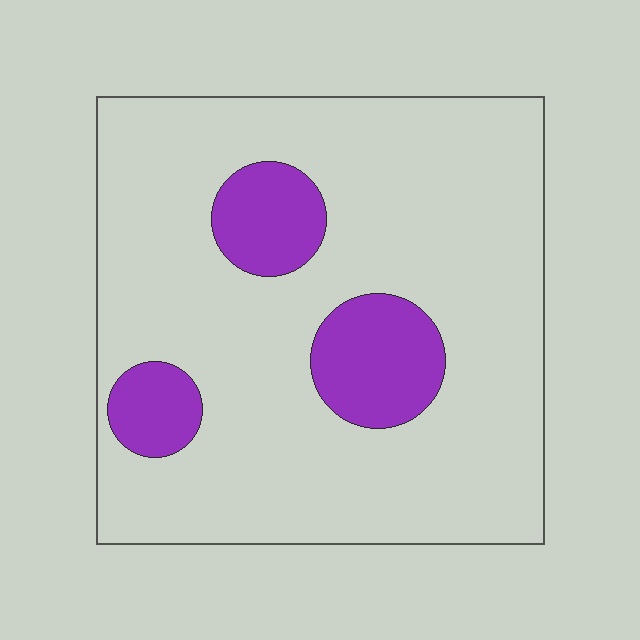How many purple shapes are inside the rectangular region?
3.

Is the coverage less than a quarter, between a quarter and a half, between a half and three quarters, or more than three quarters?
Less than a quarter.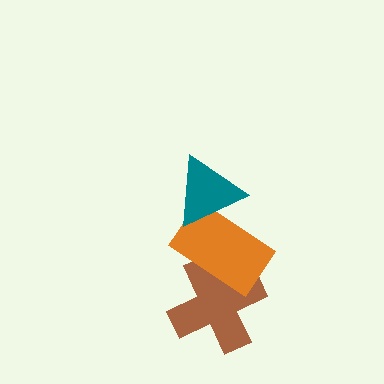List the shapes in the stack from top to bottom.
From top to bottom: the teal triangle, the orange rectangle, the brown cross.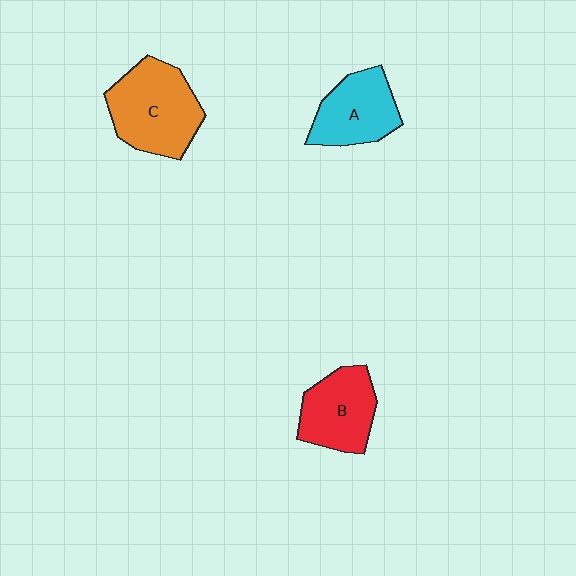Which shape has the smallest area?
Shape A (cyan).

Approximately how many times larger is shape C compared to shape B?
Approximately 1.3 times.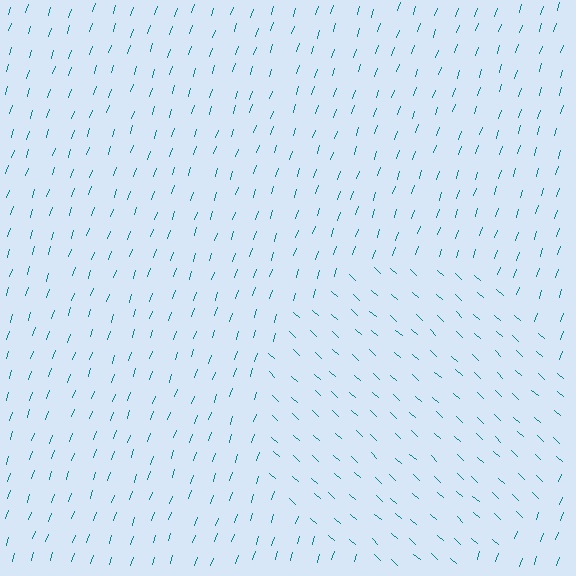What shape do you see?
I see a circle.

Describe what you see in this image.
The image is filled with small teal line segments. A circle region in the image has lines oriented differently from the surrounding lines, creating a visible texture boundary.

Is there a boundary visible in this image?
Yes, there is a texture boundary formed by a change in line orientation.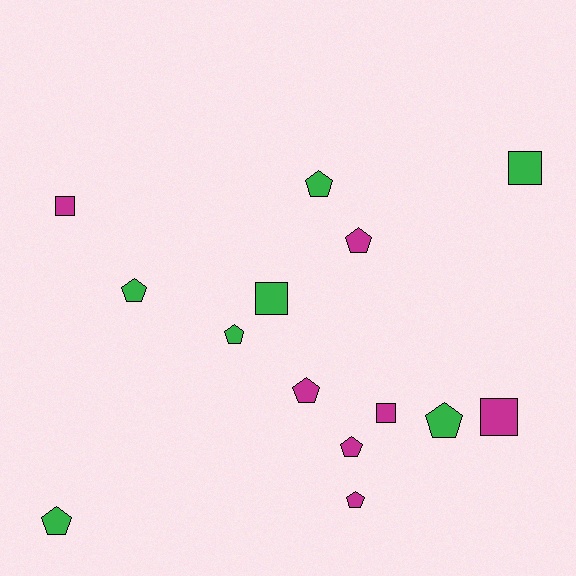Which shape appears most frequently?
Pentagon, with 9 objects.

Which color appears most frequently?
Magenta, with 7 objects.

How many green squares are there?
There are 2 green squares.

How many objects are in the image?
There are 14 objects.